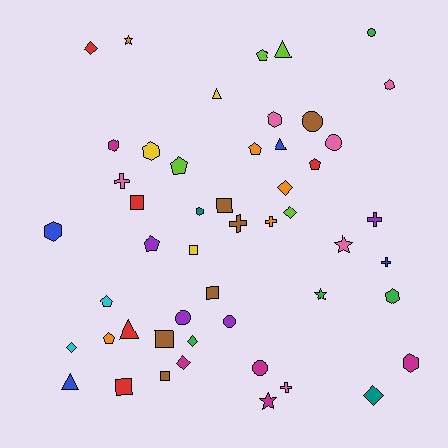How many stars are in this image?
There are 4 stars.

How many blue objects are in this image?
There are 4 blue objects.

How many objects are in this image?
There are 50 objects.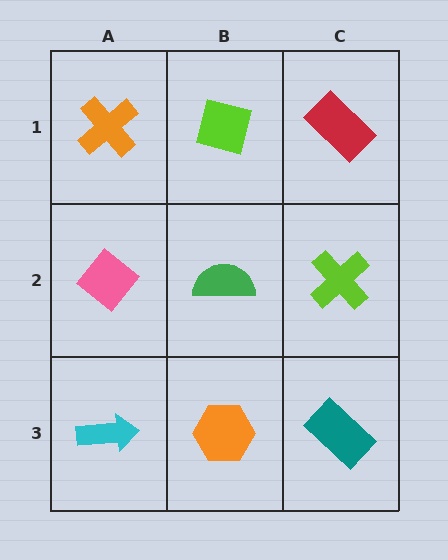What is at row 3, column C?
A teal rectangle.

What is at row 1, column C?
A red rectangle.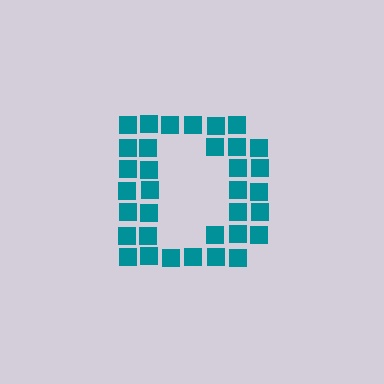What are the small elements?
The small elements are squares.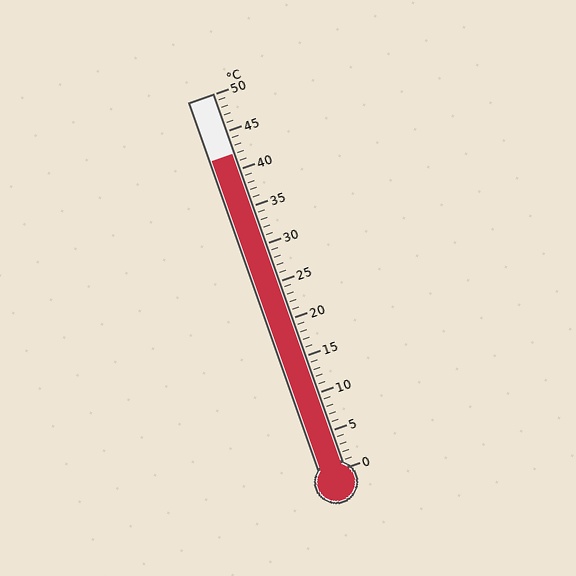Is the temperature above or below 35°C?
The temperature is above 35°C.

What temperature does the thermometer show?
The thermometer shows approximately 42°C.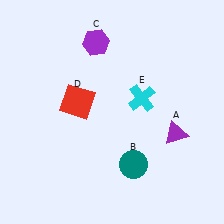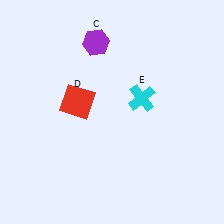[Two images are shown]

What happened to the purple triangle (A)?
The purple triangle (A) was removed in Image 2. It was in the bottom-right area of Image 1.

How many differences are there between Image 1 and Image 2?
There are 2 differences between the two images.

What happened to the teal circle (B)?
The teal circle (B) was removed in Image 2. It was in the bottom-right area of Image 1.